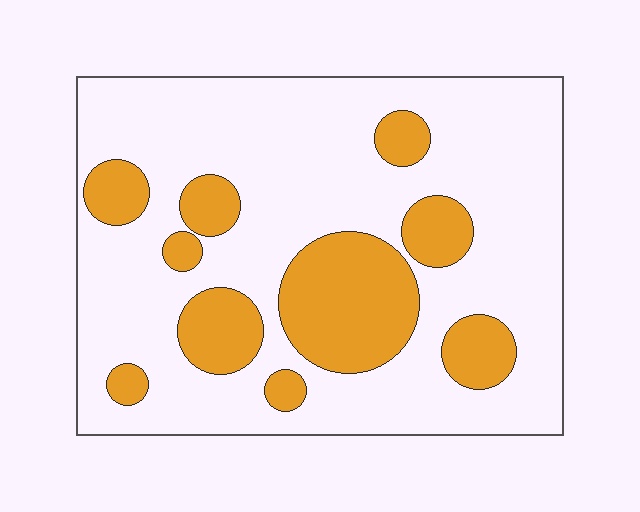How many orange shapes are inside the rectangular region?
10.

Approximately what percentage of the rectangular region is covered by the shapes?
Approximately 25%.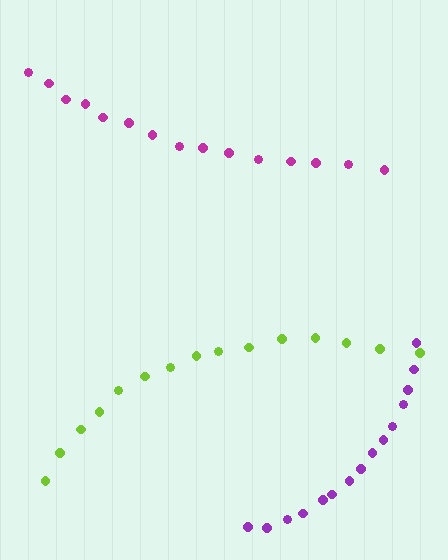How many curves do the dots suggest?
There are 3 distinct paths.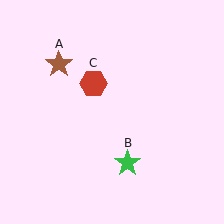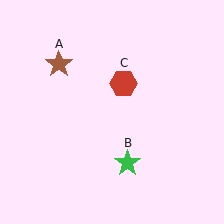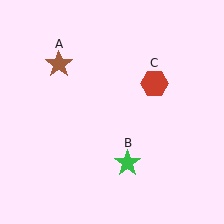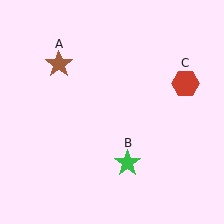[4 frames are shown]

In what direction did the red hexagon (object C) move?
The red hexagon (object C) moved right.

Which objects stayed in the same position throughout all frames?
Brown star (object A) and green star (object B) remained stationary.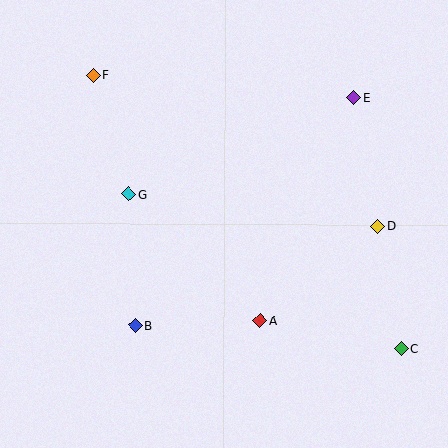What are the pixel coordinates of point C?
Point C is at (402, 349).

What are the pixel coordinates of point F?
Point F is at (93, 76).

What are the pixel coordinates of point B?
Point B is at (136, 325).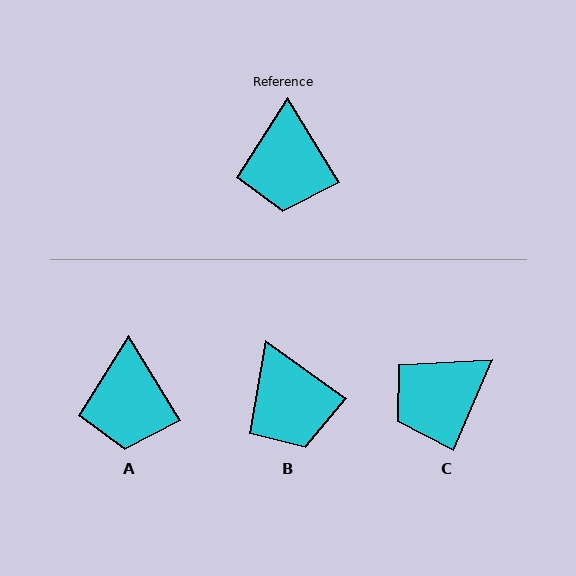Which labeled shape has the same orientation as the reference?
A.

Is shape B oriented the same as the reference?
No, it is off by about 23 degrees.